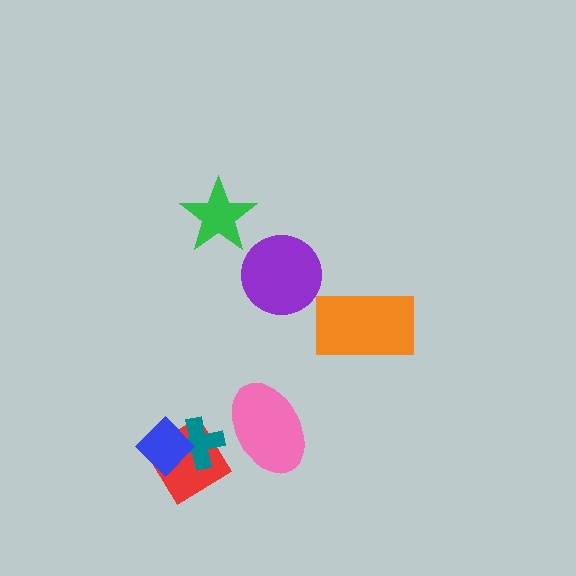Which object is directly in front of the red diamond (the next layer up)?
The teal cross is directly in front of the red diamond.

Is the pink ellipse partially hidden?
No, no other shape covers it.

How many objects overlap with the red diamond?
2 objects overlap with the red diamond.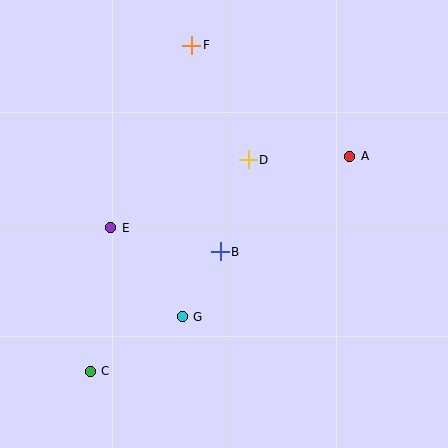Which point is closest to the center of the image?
Point B at (220, 252) is closest to the center.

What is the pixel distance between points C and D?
The distance between C and D is 264 pixels.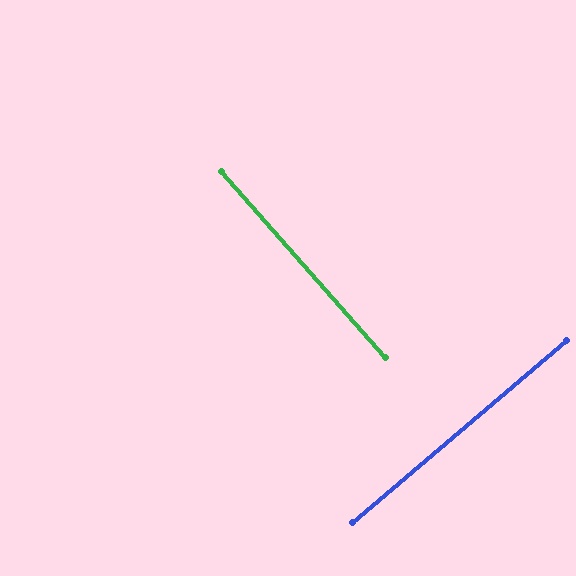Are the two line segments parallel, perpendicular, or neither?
Perpendicular — they meet at approximately 89°.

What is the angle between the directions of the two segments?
Approximately 89 degrees.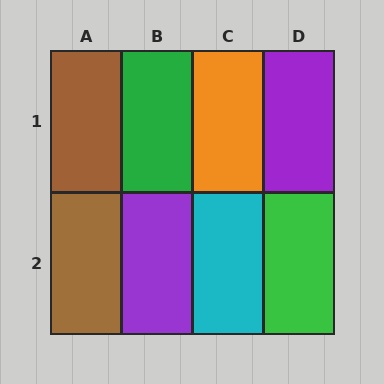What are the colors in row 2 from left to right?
Brown, purple, cyan, green.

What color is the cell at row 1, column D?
Purple.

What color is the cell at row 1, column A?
Brown.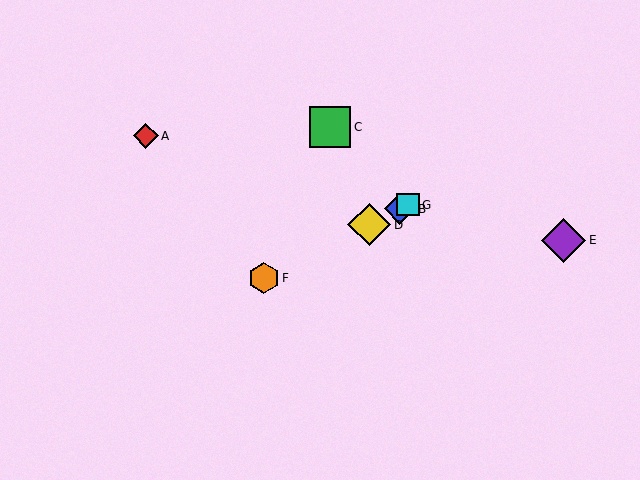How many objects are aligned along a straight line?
4 objects (B, D, F, G) are aligned along a straight line.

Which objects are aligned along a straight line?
Objects B, D, F, G are aligned along a straight line.